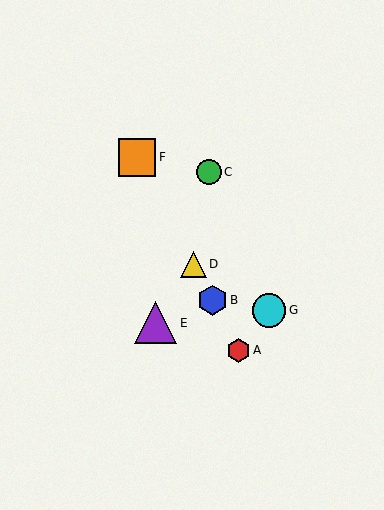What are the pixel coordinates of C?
Object C is at (209, 172).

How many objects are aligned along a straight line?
4 objects (A, B, D, F) are aligned along a straight line.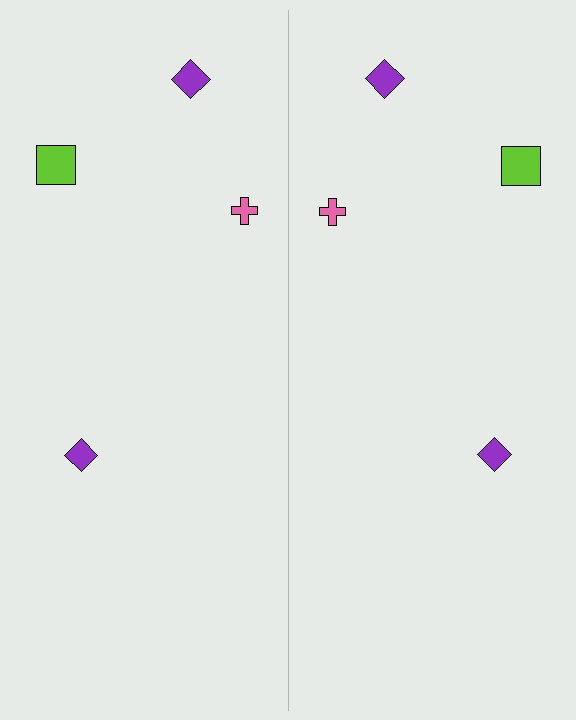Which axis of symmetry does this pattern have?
The pattern has a vertical axis of symmetry running through the center of the image.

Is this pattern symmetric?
Yes, this pattern has bilateral (reflection) symmetry.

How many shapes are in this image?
There are 8 shapes in this image.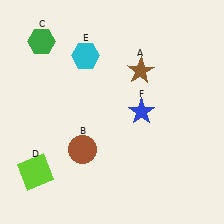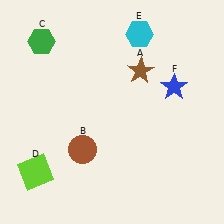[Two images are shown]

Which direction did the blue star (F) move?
The blue star (F) moved right.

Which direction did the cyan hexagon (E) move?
The cyan hexagon (E) moved right.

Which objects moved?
The objects that moved are: the cyan hexagon (E), the blue star (F).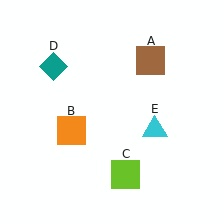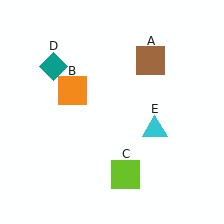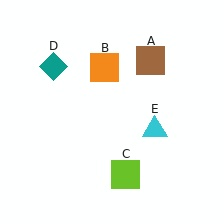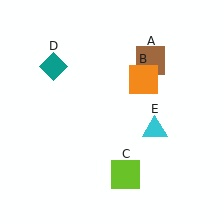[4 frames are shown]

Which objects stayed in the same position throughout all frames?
Brown square (object A) and lime square (object C) and teal diamond (object D) and cyan triangle (object E) remained stationary.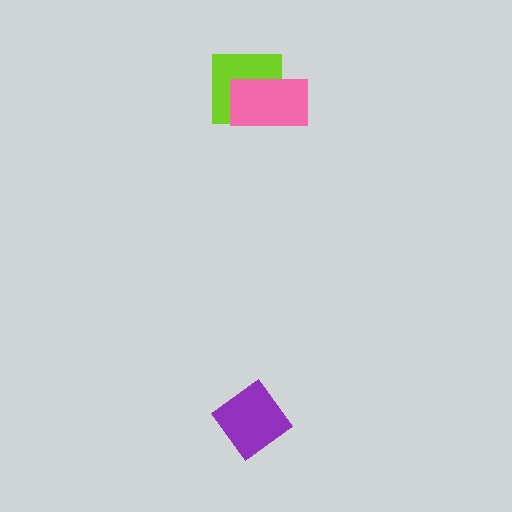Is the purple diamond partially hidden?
No, no other shape covers it.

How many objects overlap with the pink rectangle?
1 object overlaps with the pink rectangle.